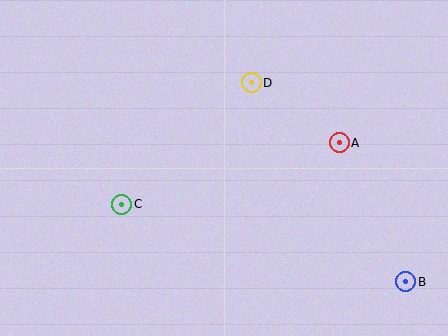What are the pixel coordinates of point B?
Point B is at (406, 282).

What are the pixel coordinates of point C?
Point C is at (122, 204).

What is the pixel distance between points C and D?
The distance between C and D is 178 pixels.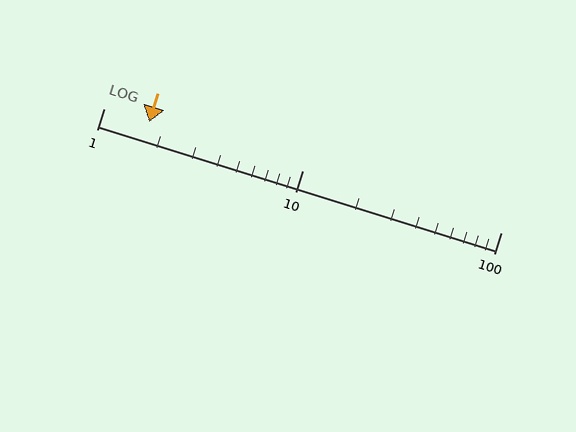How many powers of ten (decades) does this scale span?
The scale spans 2 decades, from 1 to 100.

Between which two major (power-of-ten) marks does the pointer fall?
The pointer is between 1 and 10.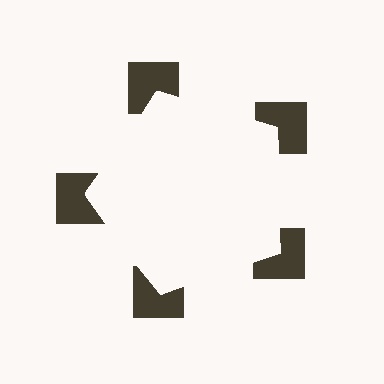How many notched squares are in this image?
There are 5 — one at each vertex of the illusory pentagon.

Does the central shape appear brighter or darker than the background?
It typically appears slightly brighter than the background, even though no actual brightness change is drawn.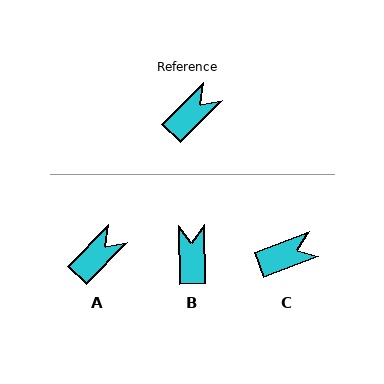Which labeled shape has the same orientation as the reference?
A.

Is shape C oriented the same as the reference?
No, it is off by about 26 degrees.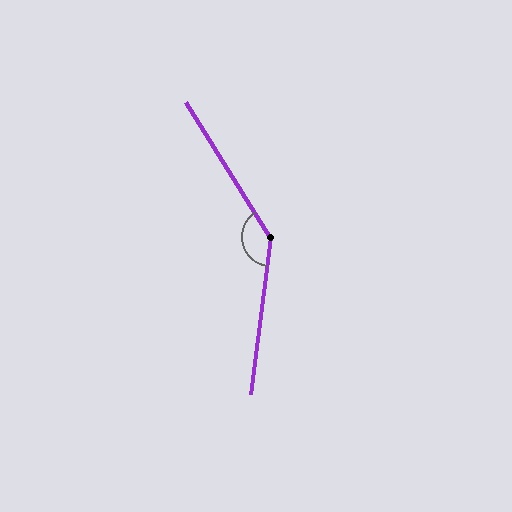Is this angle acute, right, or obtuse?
It is obtuse.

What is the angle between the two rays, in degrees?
Approximately 140 degrees.